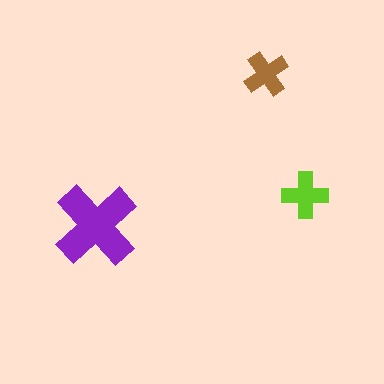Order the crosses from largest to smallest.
the purple one, the lime one, the brown one.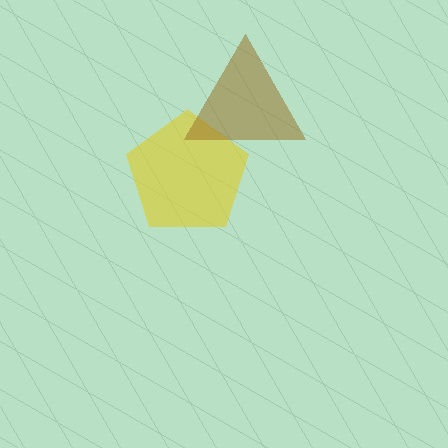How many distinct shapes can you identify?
There are 2 distinct shapes: a yellow pentagon, a brown triangle.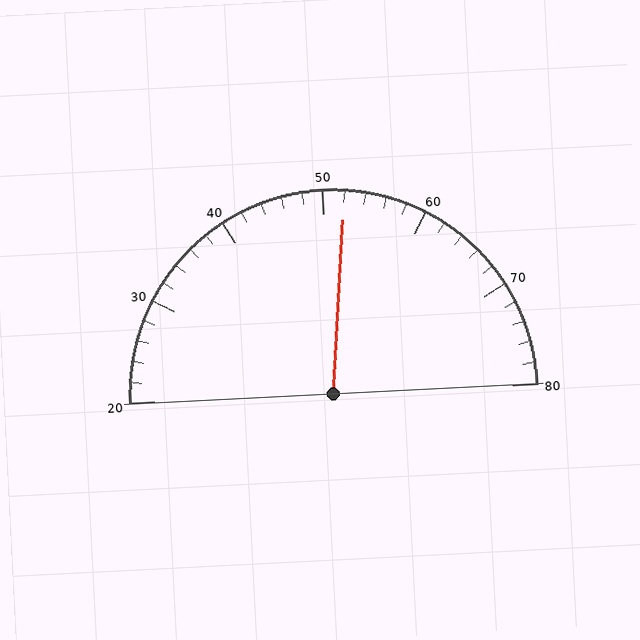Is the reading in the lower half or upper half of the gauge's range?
The reading is in the upper half of the range (20 to 80).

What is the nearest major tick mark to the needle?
The nearest major tick mark is 50.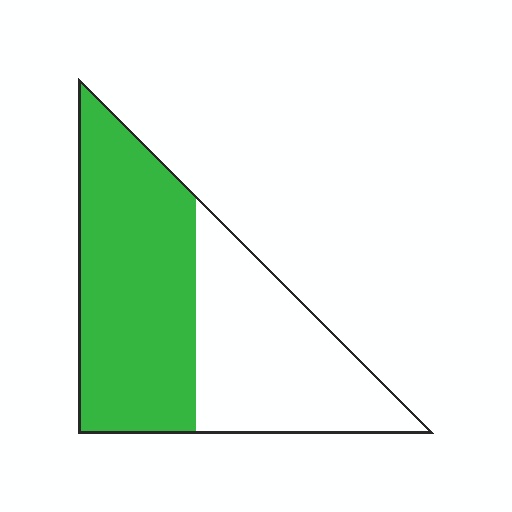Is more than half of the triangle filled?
Yes.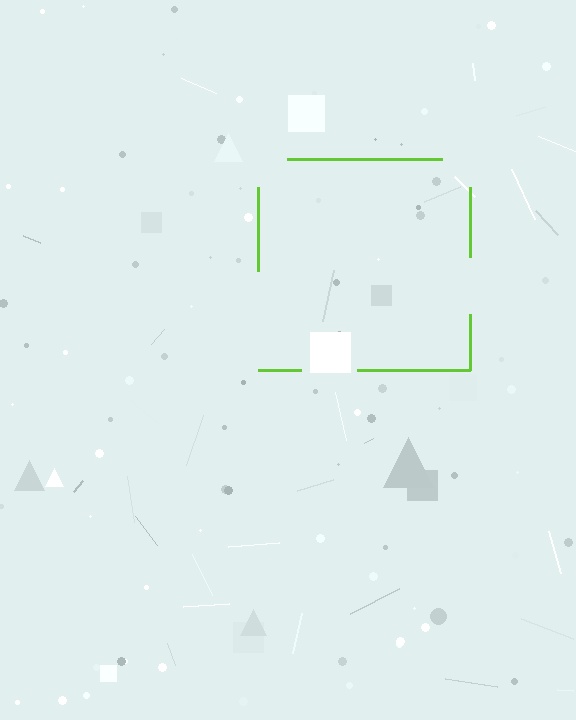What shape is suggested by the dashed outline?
The dashed outline suggests a square.